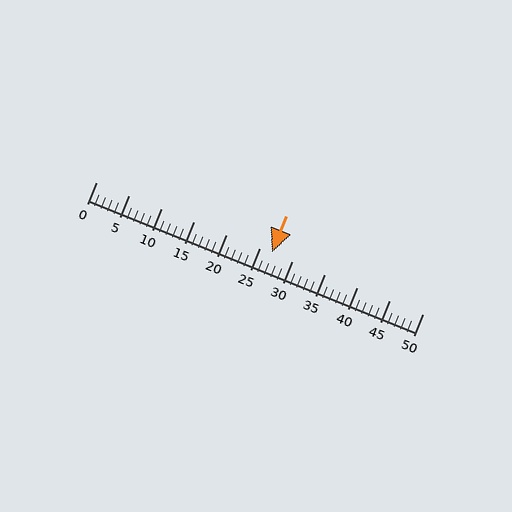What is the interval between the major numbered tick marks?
The major tick marks are spaced 5 units apart.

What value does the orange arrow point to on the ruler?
The orange arrow points to approximately 27.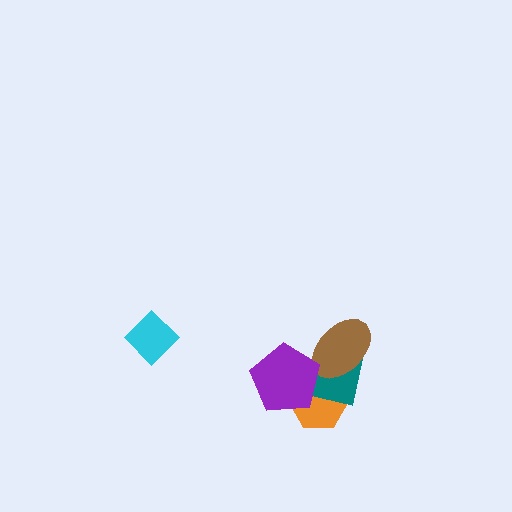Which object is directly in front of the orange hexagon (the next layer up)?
The teal square is directly in front of the orange hexagon.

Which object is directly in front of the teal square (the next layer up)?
The brown ellipse is directly in front of the teal square.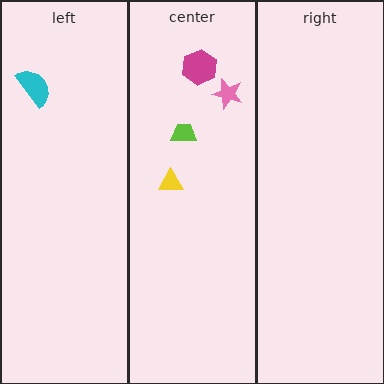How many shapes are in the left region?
1.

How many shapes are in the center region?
4.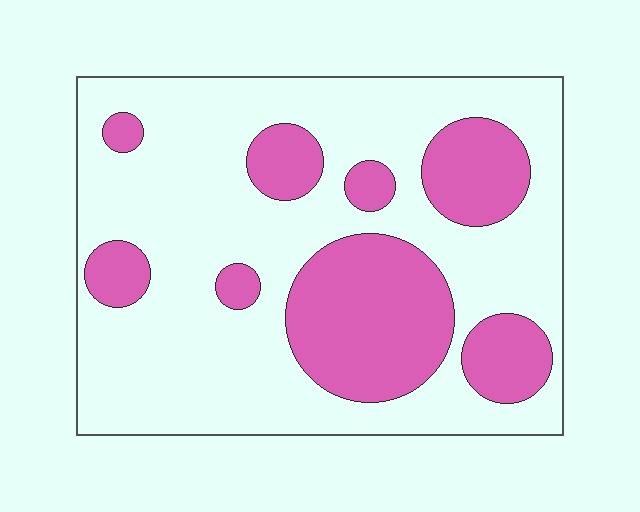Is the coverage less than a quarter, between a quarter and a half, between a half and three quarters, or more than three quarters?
Between a quarter and a half.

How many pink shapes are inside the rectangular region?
8.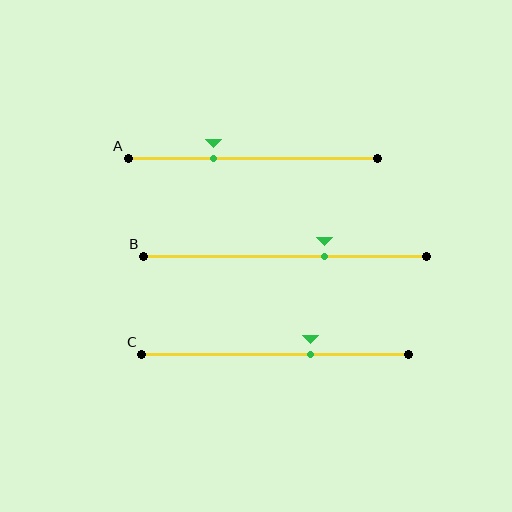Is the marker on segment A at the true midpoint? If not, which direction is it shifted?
No, the marker on segment A is shifted to the left by about 16% of the segment length.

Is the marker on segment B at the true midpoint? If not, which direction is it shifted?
No, the marker on segment B is shifted to the right by about 14% of the segment length.